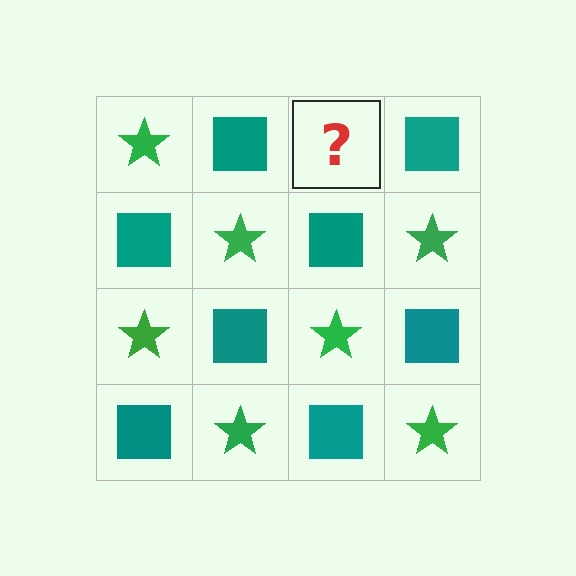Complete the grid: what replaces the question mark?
The question mark should be replaced with a green star.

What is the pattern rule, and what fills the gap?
The rule is that it alternates green star and teal square in a checkerboard pattern. The gap should be filled with a green star.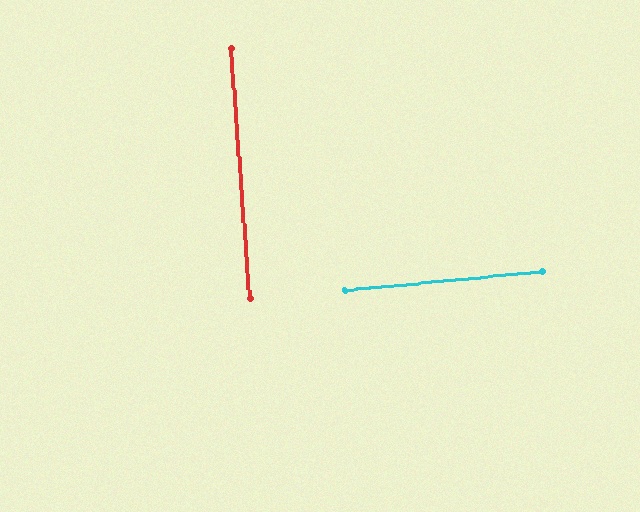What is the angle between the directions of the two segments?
Approximately 89 degrees.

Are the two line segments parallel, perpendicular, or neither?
Perpendicular — they meet at approximately 89°.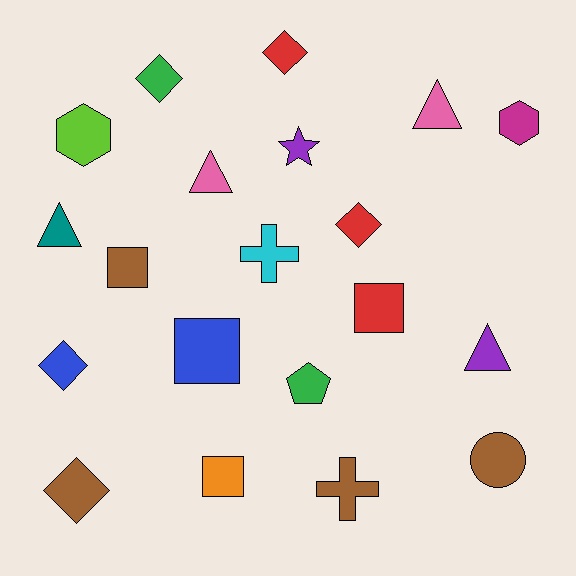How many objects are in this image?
There are 20 objects.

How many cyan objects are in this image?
There is 1 cyan object.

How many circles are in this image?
There is 1 circle.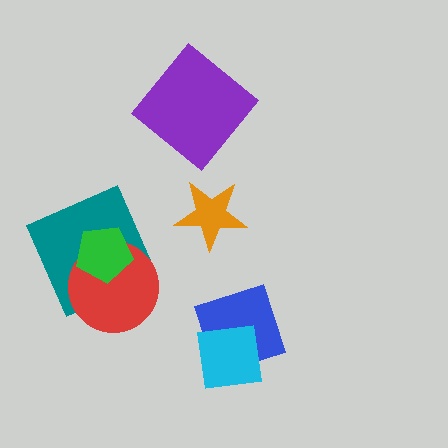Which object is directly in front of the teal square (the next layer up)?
The red circle is directly in front of the teal square.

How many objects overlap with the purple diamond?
0 objects overlap with the purple diamond.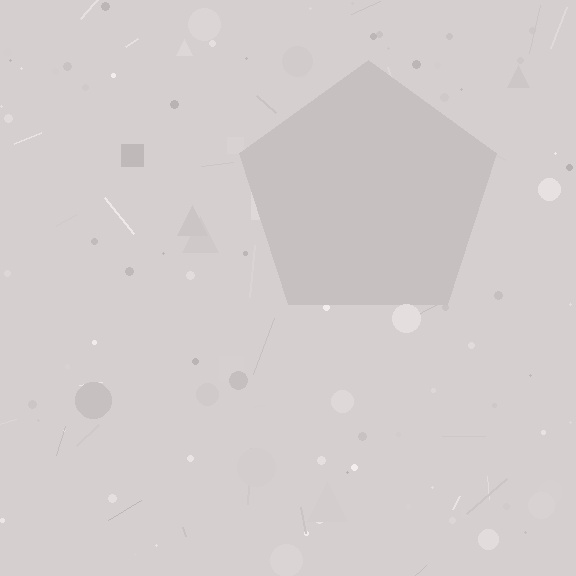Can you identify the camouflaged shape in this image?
The camouflaged shape is a pentagon.